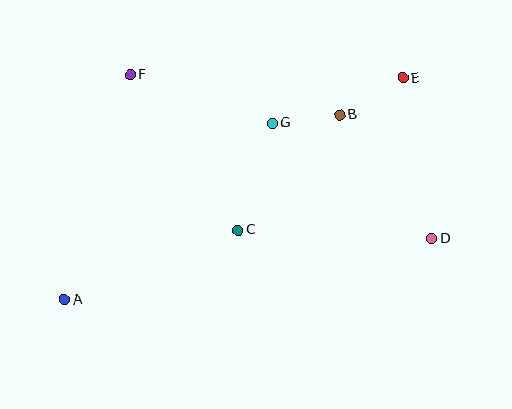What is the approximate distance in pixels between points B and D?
The distance between B and D is approximately 155 pixels.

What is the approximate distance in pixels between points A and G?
The distance between A and G is approximately 273 pixels.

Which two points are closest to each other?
Points B and G are closest to each other.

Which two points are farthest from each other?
Points A and E are farthest from each other.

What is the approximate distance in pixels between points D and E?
The distance between D and E is approximately 163 pixels.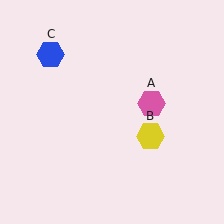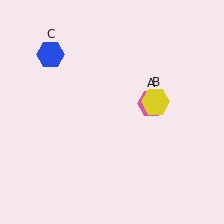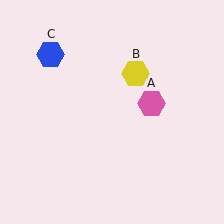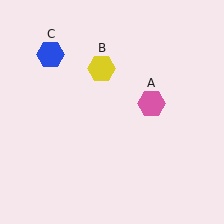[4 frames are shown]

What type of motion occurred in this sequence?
The yellow hexagon (object B) rotated counterclockwise around the center of the scene.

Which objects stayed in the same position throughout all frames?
Pink hexagon (object A) and blue hexagon (object C) remained stationary.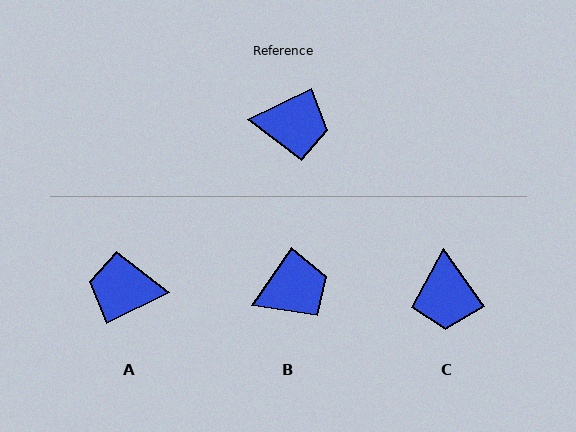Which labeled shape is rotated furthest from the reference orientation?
A, about 180 degrees away.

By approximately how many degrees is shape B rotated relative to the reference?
Approximately 28 degrees counter-clockwise.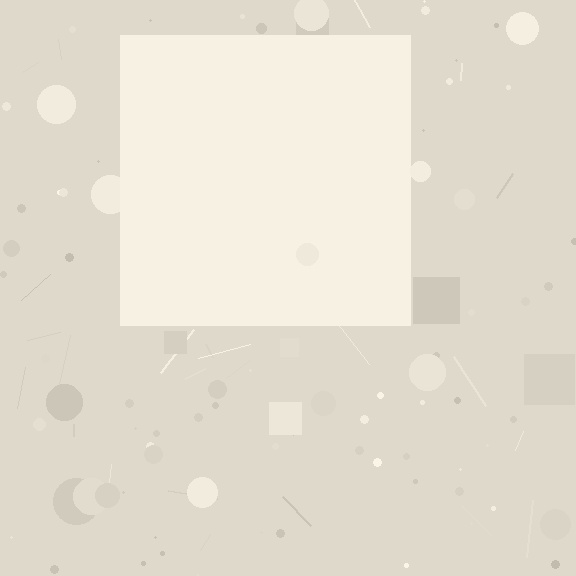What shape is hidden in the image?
A square is hidden in the image.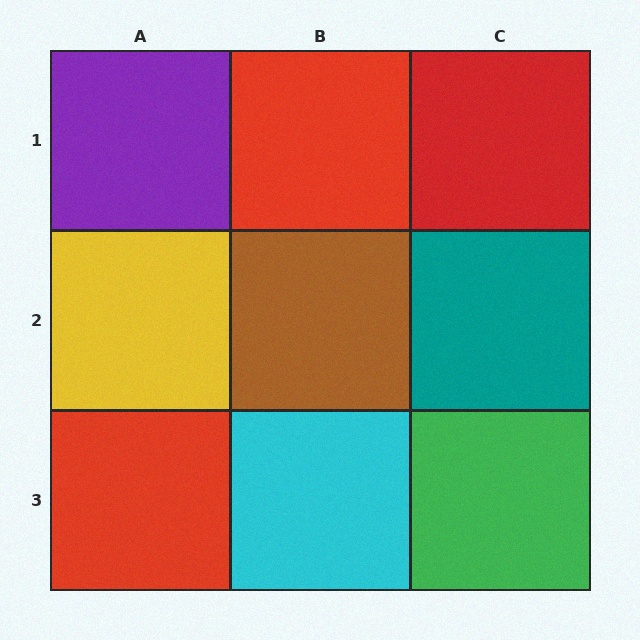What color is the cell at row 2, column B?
Brown.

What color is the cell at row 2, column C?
Teal.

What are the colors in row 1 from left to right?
Purple, red, red.